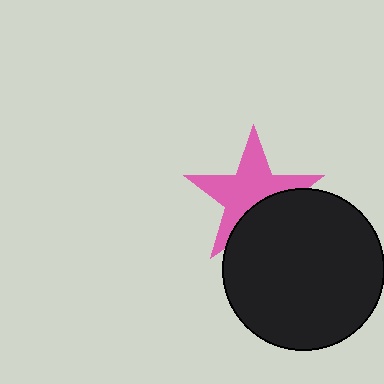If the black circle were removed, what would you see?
You would see the complete pink star.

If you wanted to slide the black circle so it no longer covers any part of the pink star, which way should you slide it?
Slide it down — that is the most direct way to separate the two shapes.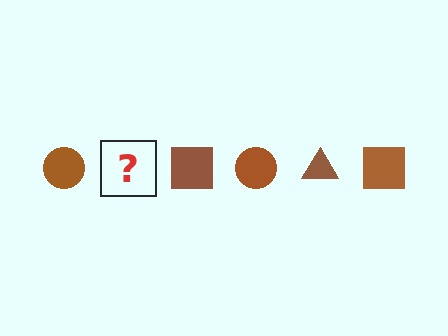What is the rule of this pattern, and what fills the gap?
The rule is that the pattern cycles through circle, triangle, square shapes in brown. The gap should be filled with a brown triangle.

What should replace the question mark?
The question mark should be replaced with a brown triangle.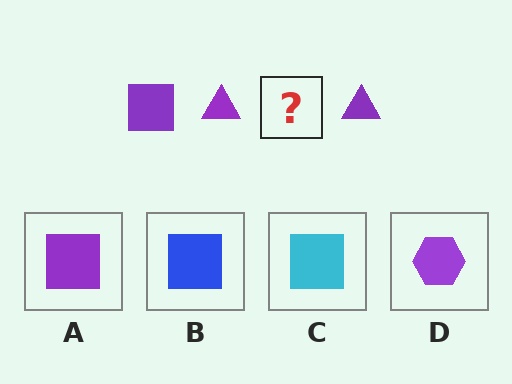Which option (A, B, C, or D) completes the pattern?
A.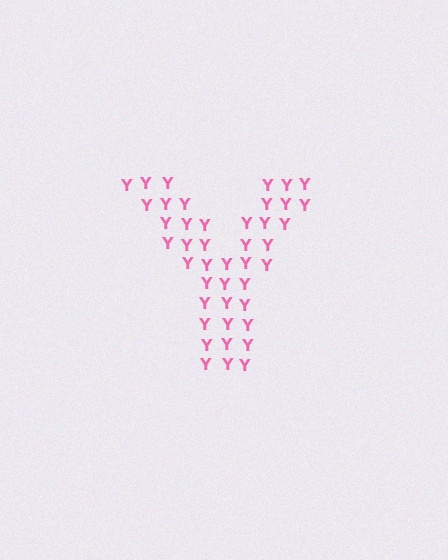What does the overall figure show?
The overall figure shows the letter Y.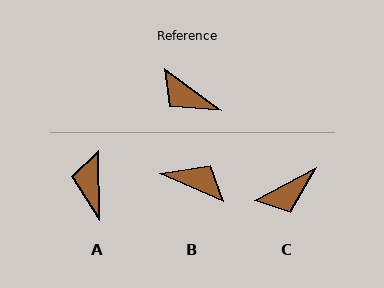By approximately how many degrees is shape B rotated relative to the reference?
Approximately 167 degrees clockwise.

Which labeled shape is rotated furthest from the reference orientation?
B, about 167 degrees away.